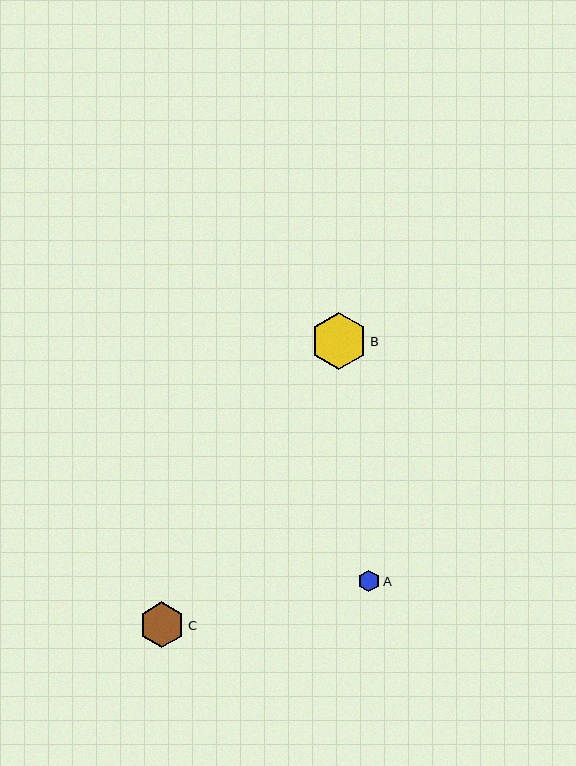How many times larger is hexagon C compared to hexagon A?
Hexagon C is approximately 2.1 times the size of hexagon A.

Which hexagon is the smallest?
Hexagon A is the smallest with a size of approximately 21 pixels.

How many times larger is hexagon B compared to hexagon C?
Hexagon B is approximately 1.2 times the size of hexagon C.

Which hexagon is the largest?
Hexagon B is the largest with a size of approximately 57 pixels.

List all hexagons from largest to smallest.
From largest to smallest: B, C, A.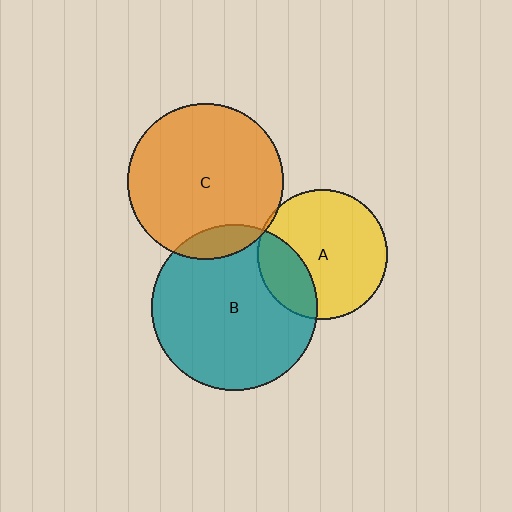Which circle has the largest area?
Circle B (teal).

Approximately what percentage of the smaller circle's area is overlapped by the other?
Approximately 10%.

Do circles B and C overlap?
Yes.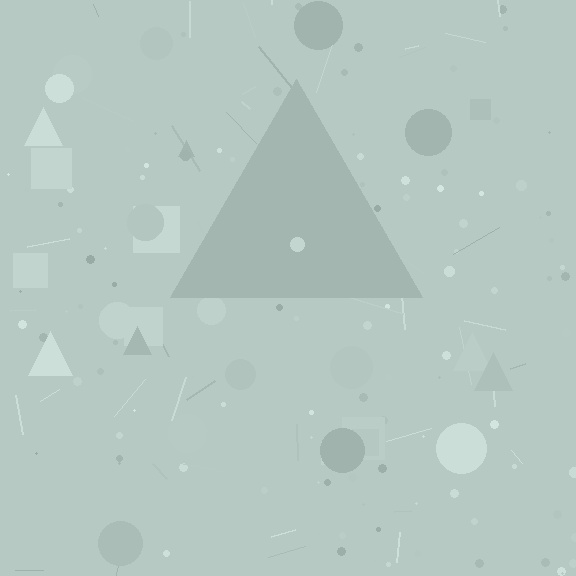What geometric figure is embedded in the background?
A triangle is embedded in the background.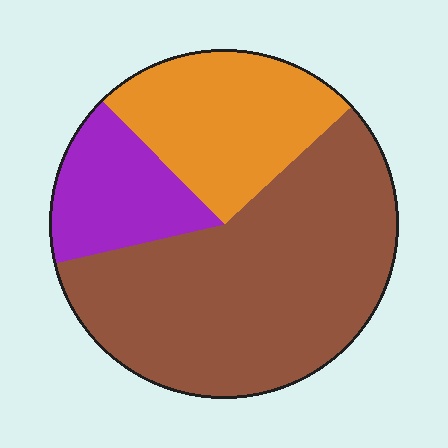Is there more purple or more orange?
Orange.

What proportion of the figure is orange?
Orange covers about 25% of the figure.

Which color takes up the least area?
Purple, at roughly 15%.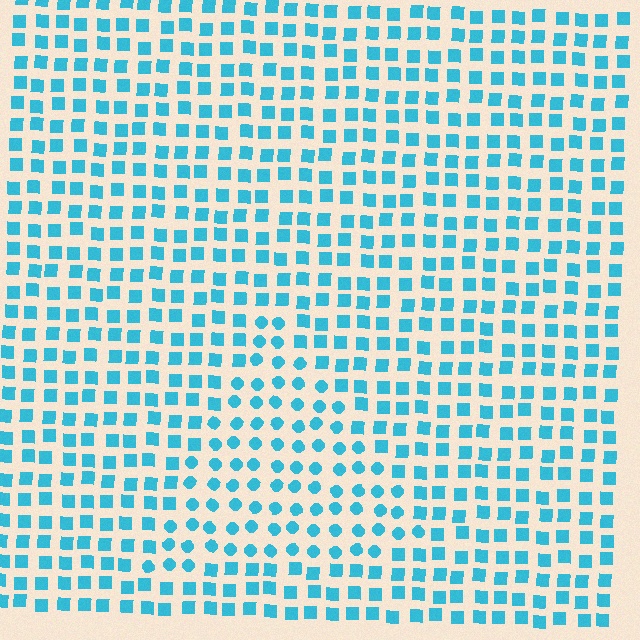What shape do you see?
I see a triangle.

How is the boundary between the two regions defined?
The boundary is defined by a change in element shape: circles inside vs. squares outside. All elements share the same color and spacing.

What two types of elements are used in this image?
The image uses circles inside the triangle region and squares outside it.